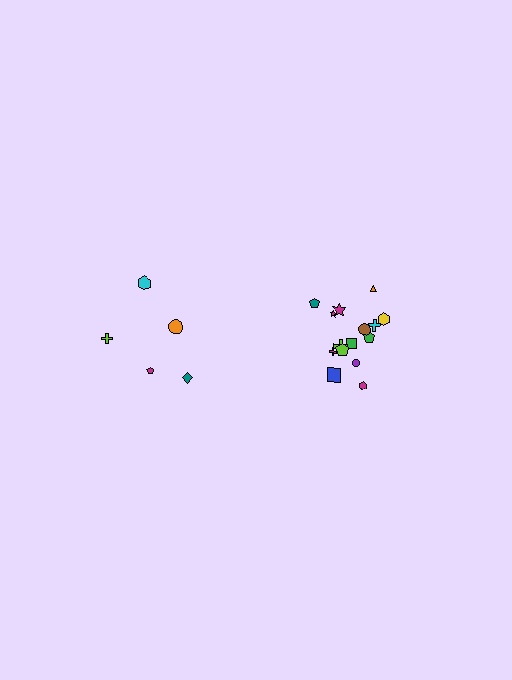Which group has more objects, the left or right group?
The right group.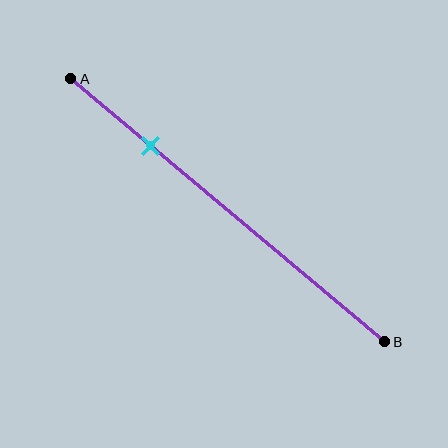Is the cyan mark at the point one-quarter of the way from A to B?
Yes, the mark is approximately at the one-quarter point.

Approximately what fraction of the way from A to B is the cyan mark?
The cyan mark is approximately 25% of the way from A to B.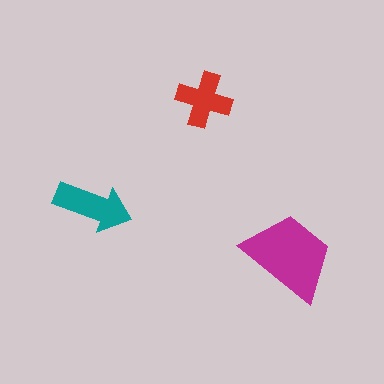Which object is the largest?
The magenta trapezoid.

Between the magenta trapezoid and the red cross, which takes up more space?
The magenta trapezoid.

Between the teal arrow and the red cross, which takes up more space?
The teal arrow.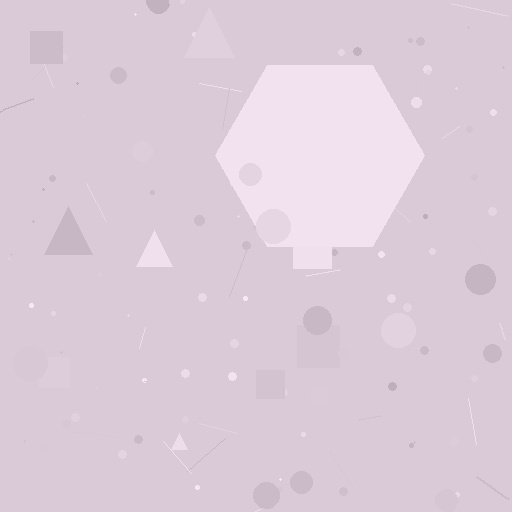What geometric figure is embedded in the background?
A hexagon is embedded in the background.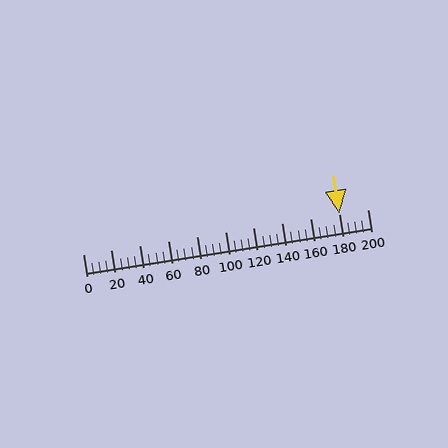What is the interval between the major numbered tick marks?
The major tick marks are spaced 20 units apart.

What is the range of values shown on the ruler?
The ruler shows values from 0 to 200.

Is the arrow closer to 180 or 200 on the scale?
The arrow is closer to 180.